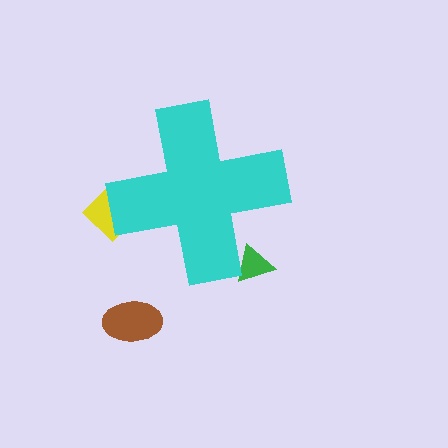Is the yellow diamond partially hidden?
Yes, the yellow diamond is partially hidden behind the cyan cross.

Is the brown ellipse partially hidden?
No, the brown ellipse is fully visible.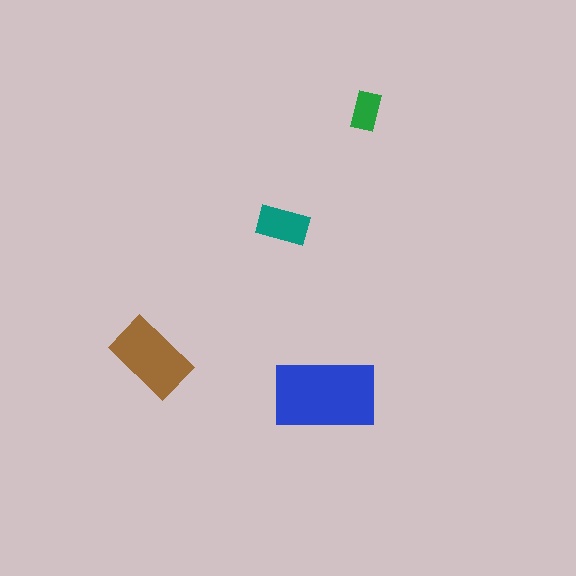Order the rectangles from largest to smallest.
the blue one, the brown one, the teal one, the green one.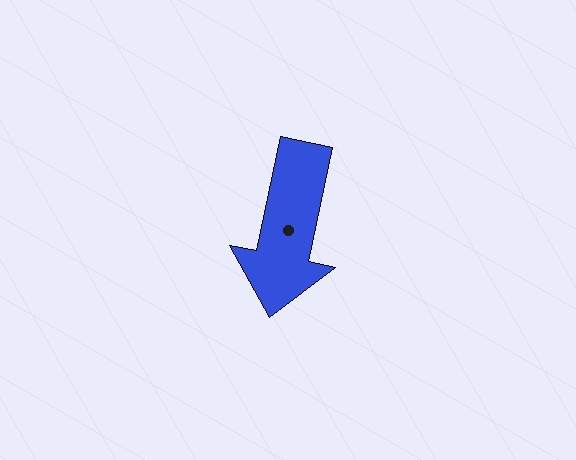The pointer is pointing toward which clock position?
Roughly 6 o'clock.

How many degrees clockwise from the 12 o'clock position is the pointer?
Approximately 192 degrees.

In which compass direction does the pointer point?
South.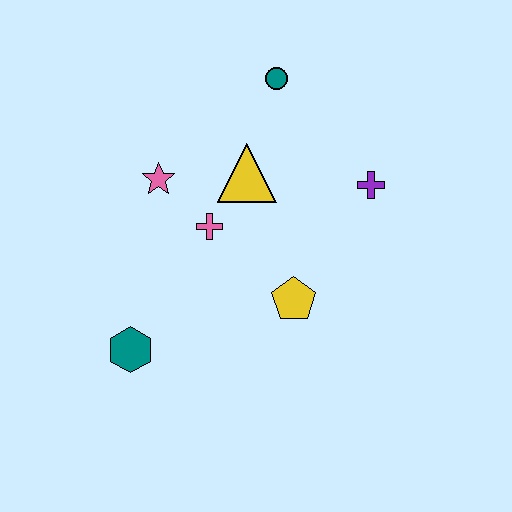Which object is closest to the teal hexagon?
The pink cross is closest to the teal hexagon.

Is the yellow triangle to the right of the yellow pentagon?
No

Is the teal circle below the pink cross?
No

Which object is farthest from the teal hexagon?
The teal circle is farthest from the teal hexagon.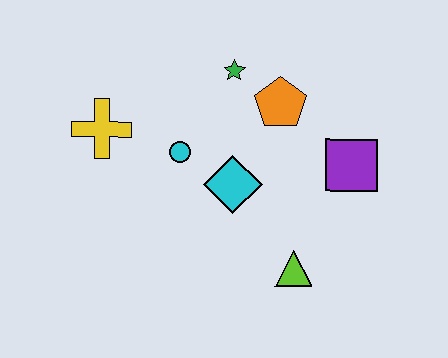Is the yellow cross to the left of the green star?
Yes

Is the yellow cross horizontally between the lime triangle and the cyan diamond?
No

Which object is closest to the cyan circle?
The cyan diamond is closest to the cyan circle.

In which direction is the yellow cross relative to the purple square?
The yellow cross is to the left of the purple square.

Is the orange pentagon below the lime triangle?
No